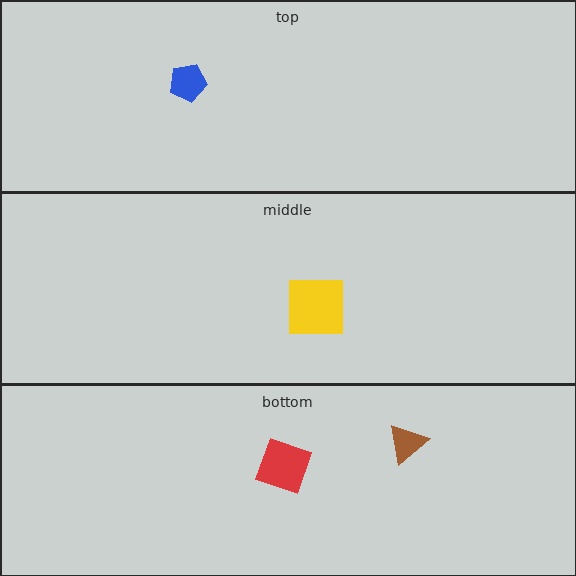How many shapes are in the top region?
1.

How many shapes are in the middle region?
1.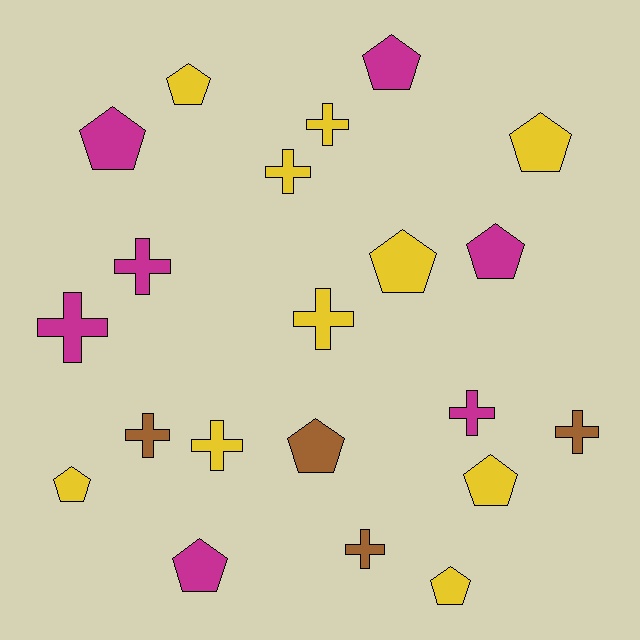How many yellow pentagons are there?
There are 6 yellow pentagons.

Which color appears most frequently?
Yellow, with 10 objects.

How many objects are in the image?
There are 21 objects.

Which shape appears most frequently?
Pentagon, with 11 objects.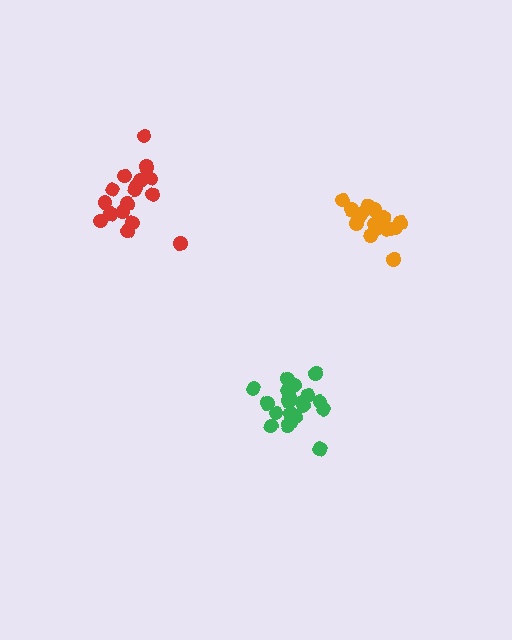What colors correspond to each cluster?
The clusters are colored: orange, green, red.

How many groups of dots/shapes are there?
There are 3 groups.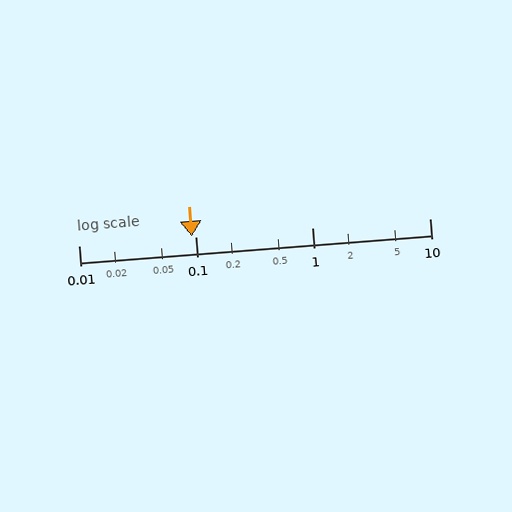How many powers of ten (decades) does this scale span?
The scale spans 3 decades, from 0.01 to 10.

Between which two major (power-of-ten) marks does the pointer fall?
The pointer is between 0.01 and 0.1.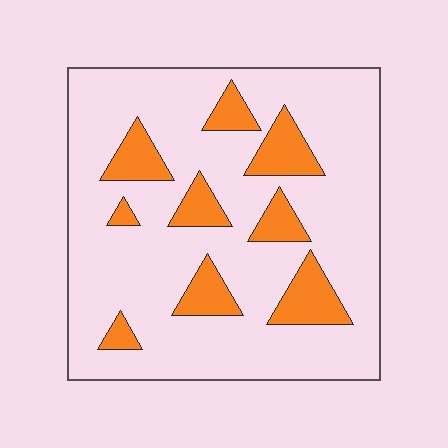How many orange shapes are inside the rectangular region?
9.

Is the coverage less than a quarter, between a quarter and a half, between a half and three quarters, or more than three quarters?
Less than a quarter.